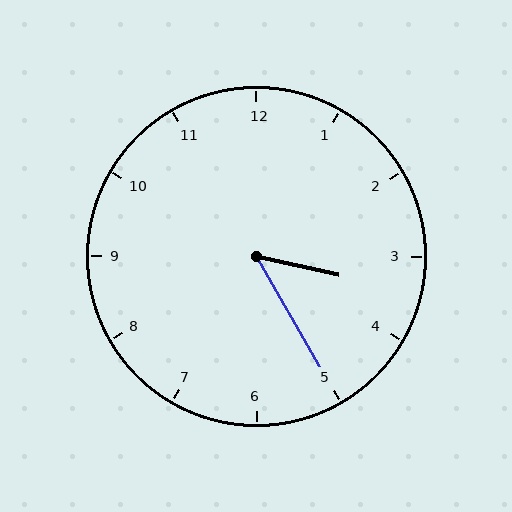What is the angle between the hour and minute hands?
Approximately 48 degrees.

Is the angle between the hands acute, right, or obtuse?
It is acute.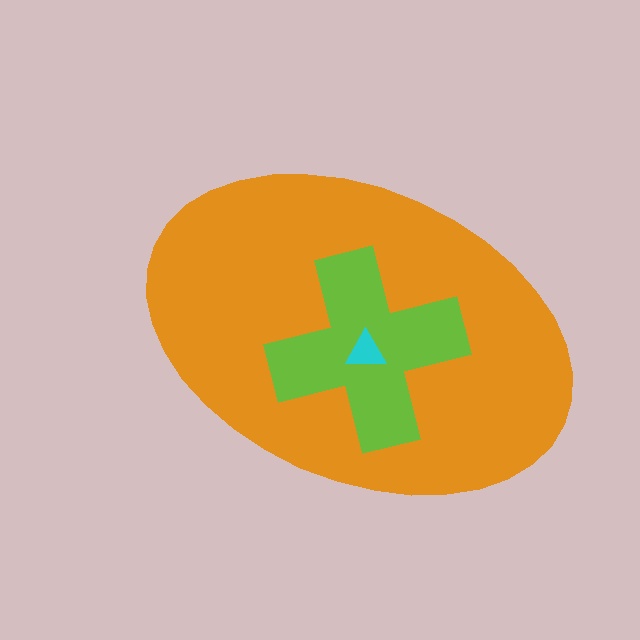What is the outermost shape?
The orange ellipse.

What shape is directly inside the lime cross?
The cyan triangle.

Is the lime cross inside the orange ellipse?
Yes.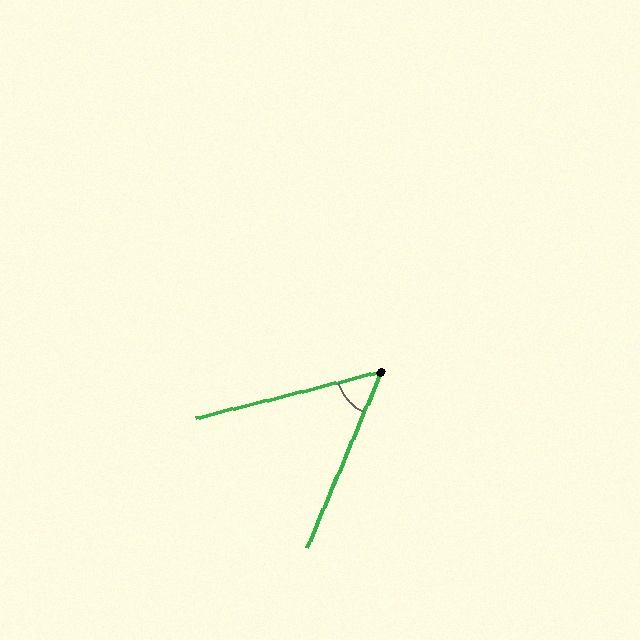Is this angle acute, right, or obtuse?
It is acute.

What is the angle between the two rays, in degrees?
Approximately 53 degrees.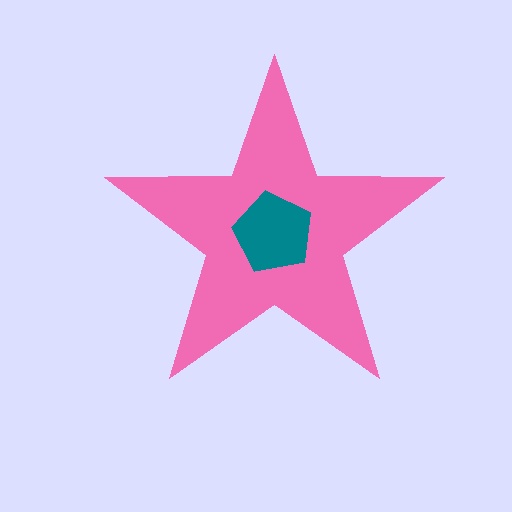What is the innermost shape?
The teal pentagon.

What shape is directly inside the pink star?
The teal pentagon.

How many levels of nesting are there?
2.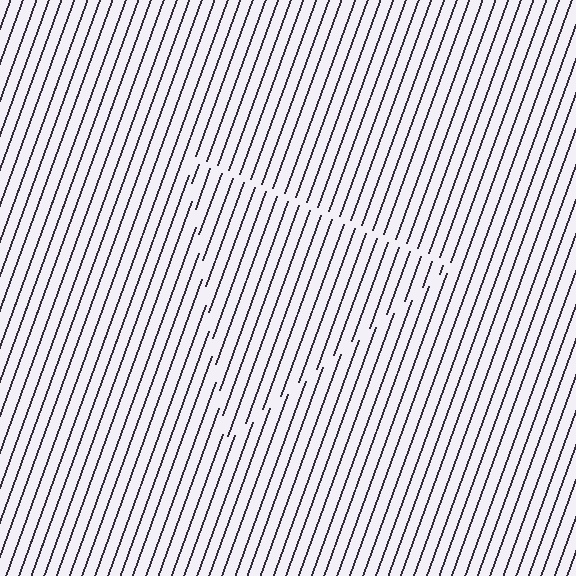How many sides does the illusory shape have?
3 sides — the line-ends trace a triangle.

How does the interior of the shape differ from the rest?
The interior of the shape contains the same grating, shifted by half a period — the contour is defined by the phase discontinuity where line-ends from the inner and outer gratings abut.